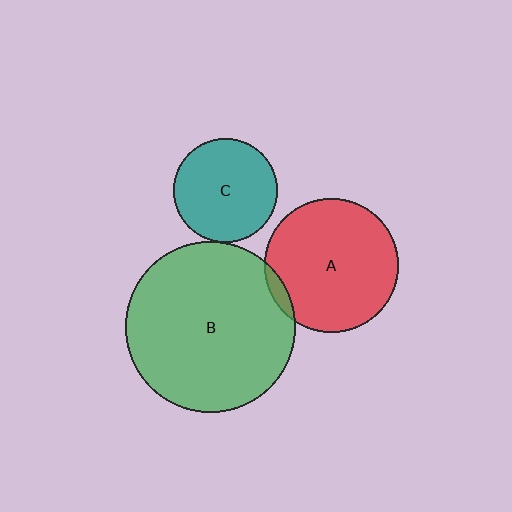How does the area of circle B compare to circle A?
Approximately 1.6 times.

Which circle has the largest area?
Circle B (green).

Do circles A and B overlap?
Yes.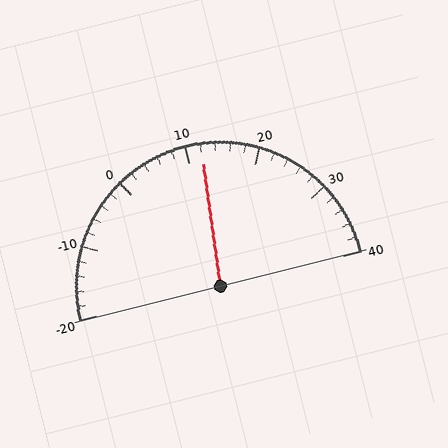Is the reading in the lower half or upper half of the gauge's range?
The reading is in the upper half of the range (-20 to 40).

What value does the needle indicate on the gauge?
The needle indicates approximately 12.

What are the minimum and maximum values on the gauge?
The gauge ranges from -20 to 40.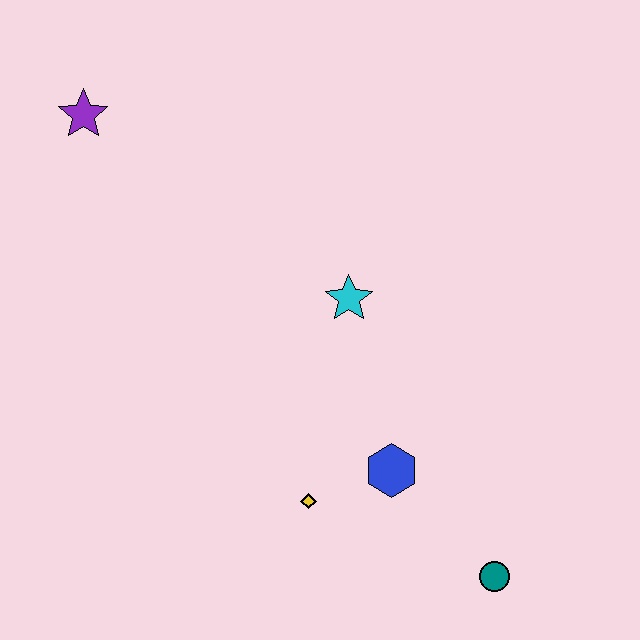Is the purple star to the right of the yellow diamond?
No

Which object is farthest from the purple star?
The teal circle is farthest from the purple star.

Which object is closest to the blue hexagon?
The yellow diamond is closest to the blue hexagon.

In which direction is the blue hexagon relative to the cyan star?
The blue hexagon is below the cyan star.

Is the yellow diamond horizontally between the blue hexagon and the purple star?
Yes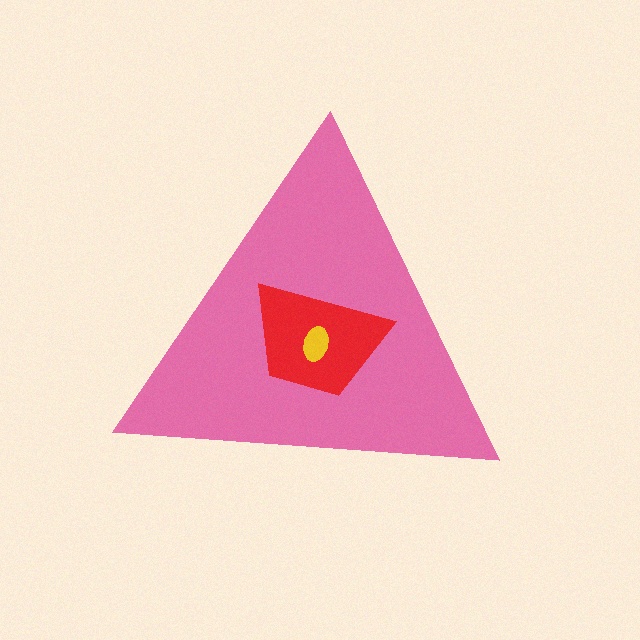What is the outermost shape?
The pink triangle.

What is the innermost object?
The yellow ellipse.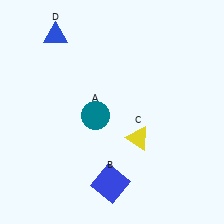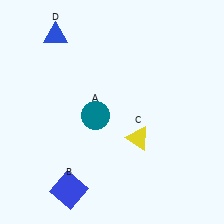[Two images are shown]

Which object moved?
The blue square (B) moved left.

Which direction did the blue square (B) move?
The blue square (B) moved left.